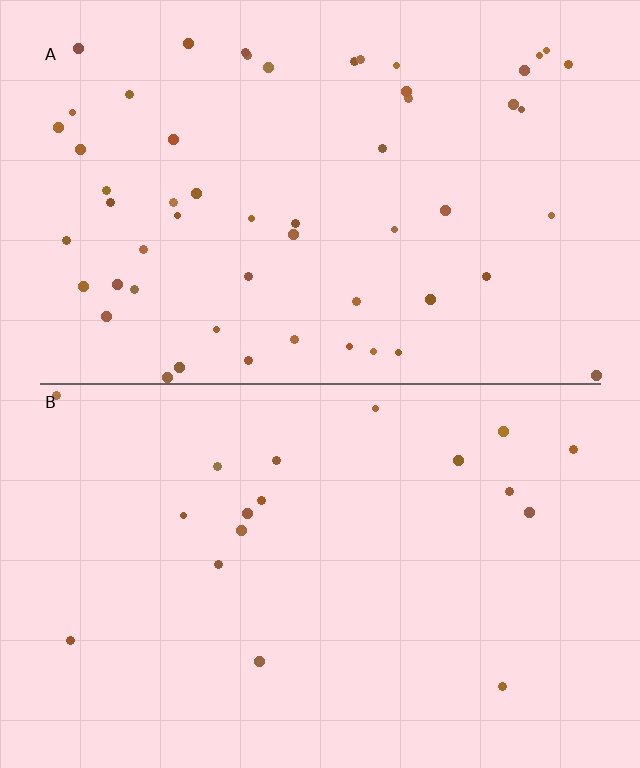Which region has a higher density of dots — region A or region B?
A (the top).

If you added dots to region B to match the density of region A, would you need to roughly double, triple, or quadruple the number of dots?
Approximately triple.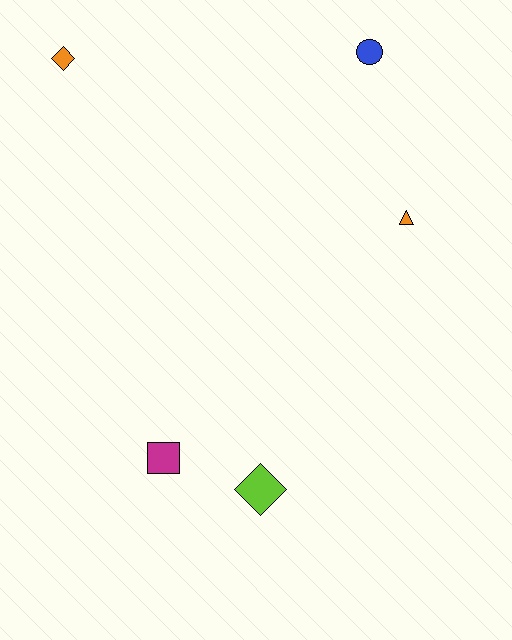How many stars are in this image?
There are no stars.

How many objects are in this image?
There are 5 objects.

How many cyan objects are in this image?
There are no cyan objects.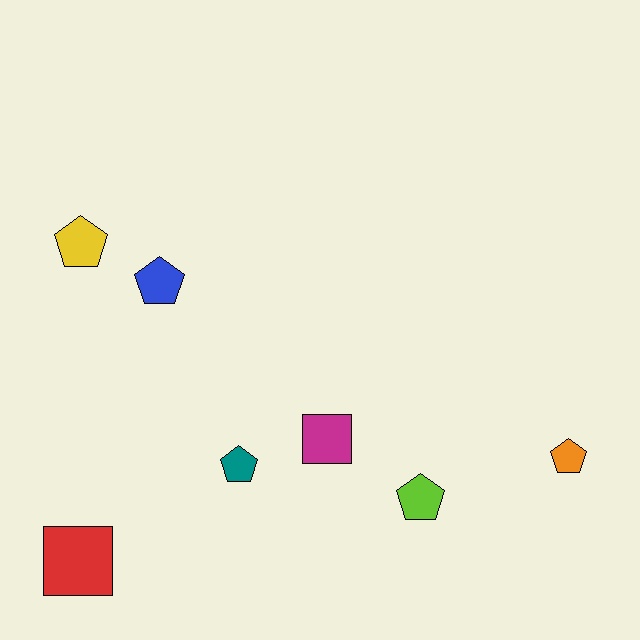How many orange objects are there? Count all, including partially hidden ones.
There is 1 orange object.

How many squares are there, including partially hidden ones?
There are 2 squares.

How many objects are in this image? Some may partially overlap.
There are 7 objects.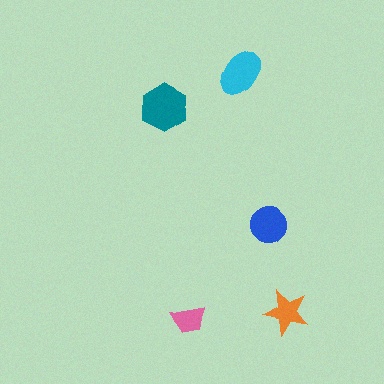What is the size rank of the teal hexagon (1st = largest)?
1st.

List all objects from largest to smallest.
The teal hexagon, the cyan ellipse, the blue circle, the orange star, the pink trapezoid.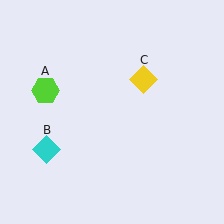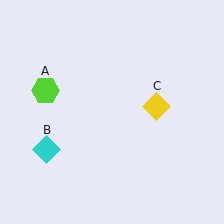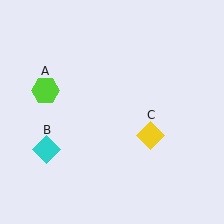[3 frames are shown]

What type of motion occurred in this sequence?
The yellow diamond (object C) rotated clockwise around the center of the scene.